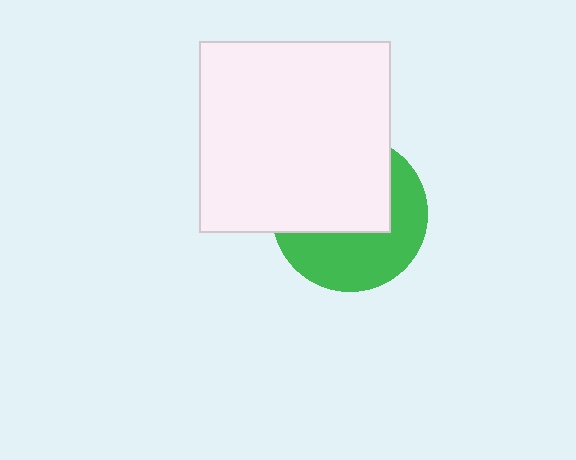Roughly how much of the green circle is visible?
About half of it is visible (roughly 47%).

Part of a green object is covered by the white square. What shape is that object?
It is a circle.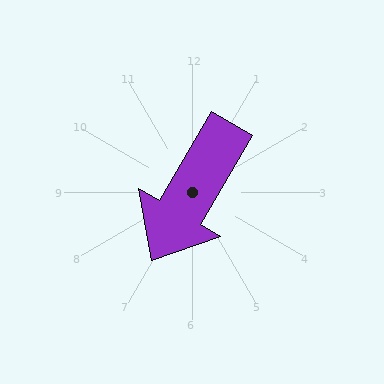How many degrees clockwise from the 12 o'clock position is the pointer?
Approximately 210 degrees.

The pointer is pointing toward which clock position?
Roughly 7 o'clock.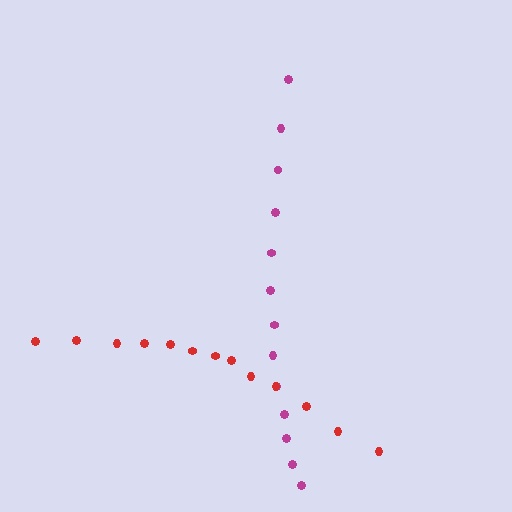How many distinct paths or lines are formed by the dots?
There are 2 distinct paths.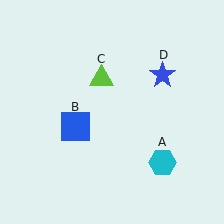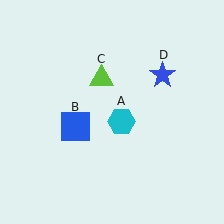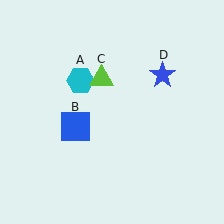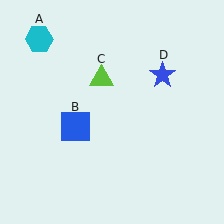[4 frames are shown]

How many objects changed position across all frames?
1 object changed position: cyan hexagon (object A).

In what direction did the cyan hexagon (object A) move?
The cyan hexagon (object A) moved up and to the left.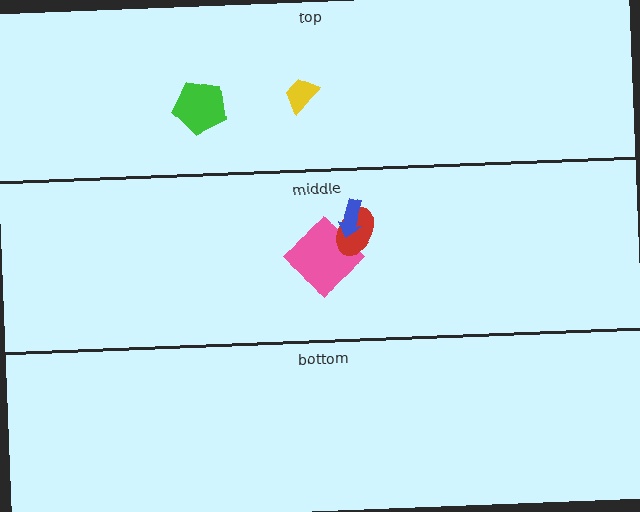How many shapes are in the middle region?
3.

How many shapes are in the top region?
2.